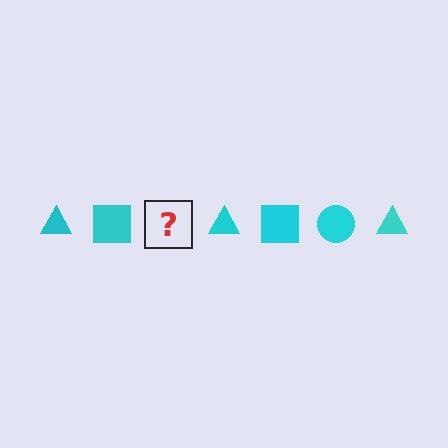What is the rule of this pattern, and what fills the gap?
The rule is that the pattern cycles through triangle, square, circle shapes in cyan. The gap should be filled with a cyan circle.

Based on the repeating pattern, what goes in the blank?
The blank should be a cyan circle.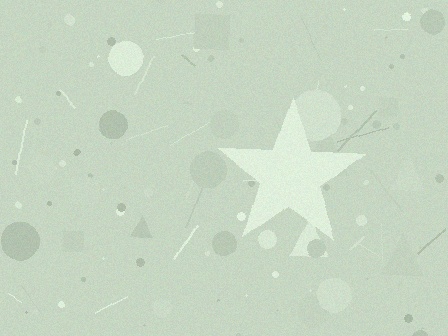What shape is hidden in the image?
A star is hidden in the image.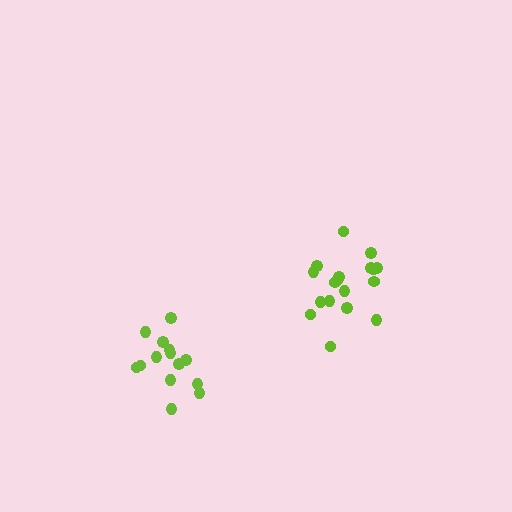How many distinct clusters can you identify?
There are 2 distinct clusters.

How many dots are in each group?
Group 1: 18 dots, Group 2: 14 dots (32 total).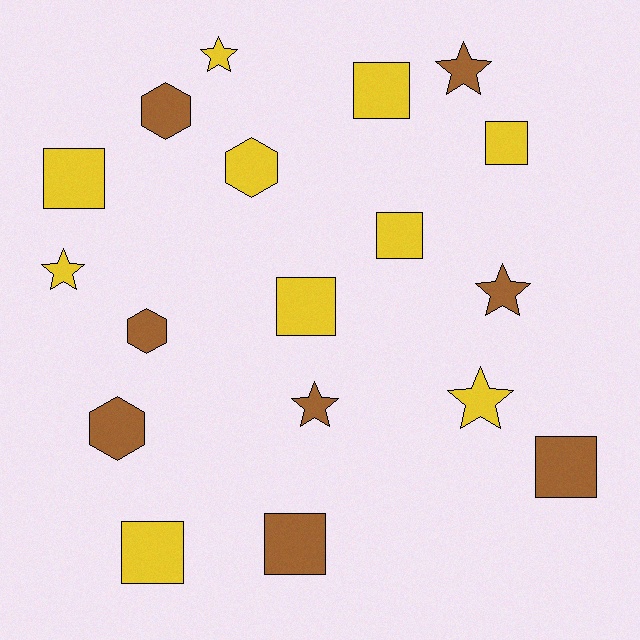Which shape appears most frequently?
Square, with 8 objects.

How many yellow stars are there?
There are 3 yellow stars.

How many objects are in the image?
There are 18 objects.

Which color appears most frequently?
Yellow, with 10 objects.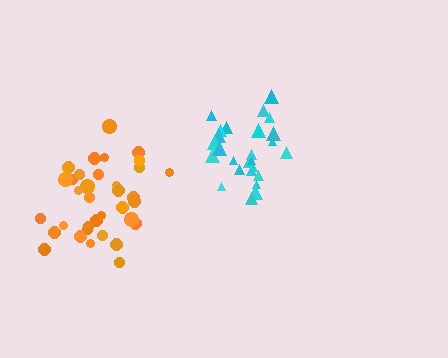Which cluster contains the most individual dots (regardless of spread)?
Orange (35).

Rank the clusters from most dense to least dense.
cyan, orange.